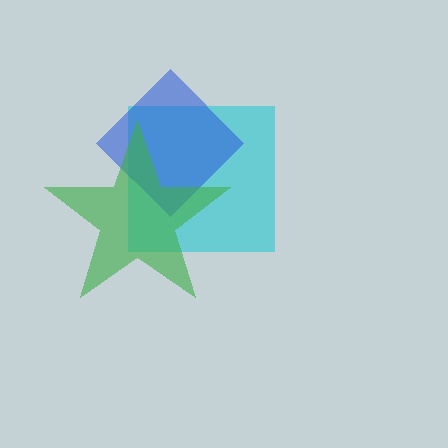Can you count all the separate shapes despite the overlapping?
Yes, there are 3 separate shapes.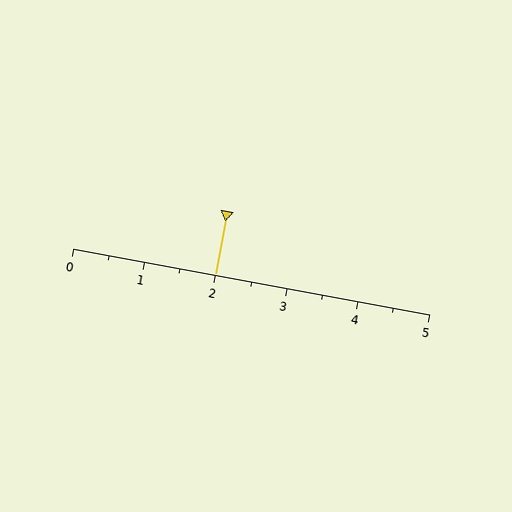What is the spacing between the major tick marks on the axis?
The major ticks are spaced 1 apart.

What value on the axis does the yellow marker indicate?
The marker indicates approximately 2.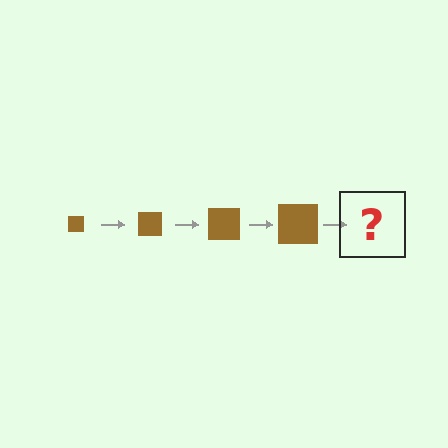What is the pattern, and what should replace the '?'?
The pattern is that the square gets progressively larger each step. The '?' should be a brown square, larger than the previous one.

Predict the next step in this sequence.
The next step is a brown square, larger than the previous one.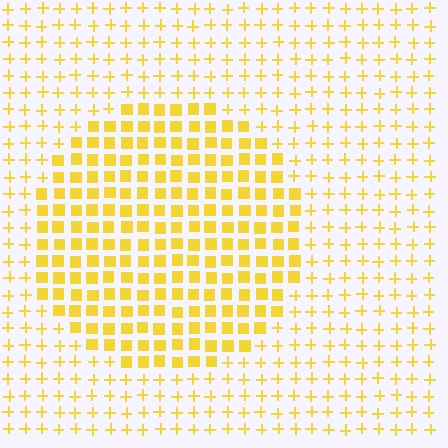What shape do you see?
I see a circle.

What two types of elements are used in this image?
The image uses squares inside the circle region and plus signs outside it.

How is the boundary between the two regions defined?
The boundary is defined by a change in element shape: squares inside vs. plus signs outside. All elements share the same color and spacing.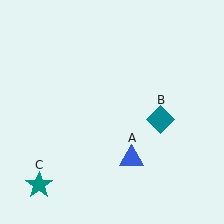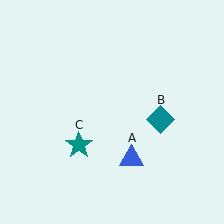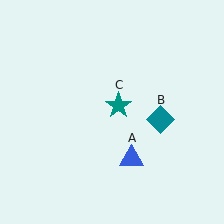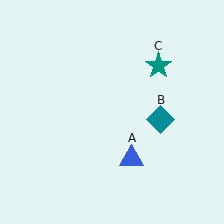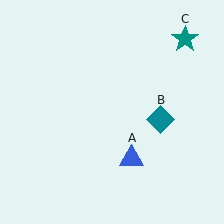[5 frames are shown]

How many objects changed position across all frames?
1 object changed position: teal star (object C).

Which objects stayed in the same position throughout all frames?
Blue triangle (object A) and teal diamond (object B) remained stationary.